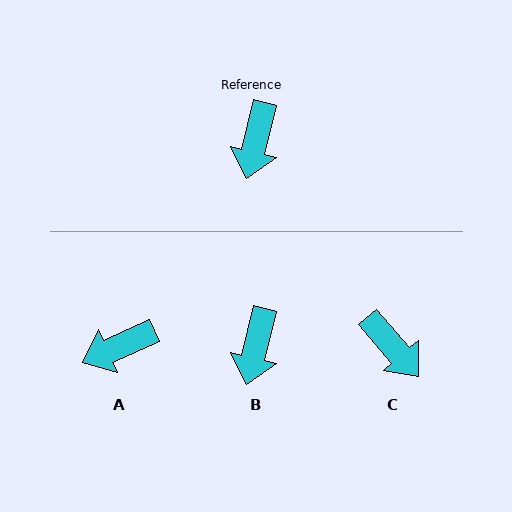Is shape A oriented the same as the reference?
No, it is off by about 53 degrees.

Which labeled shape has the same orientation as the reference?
B.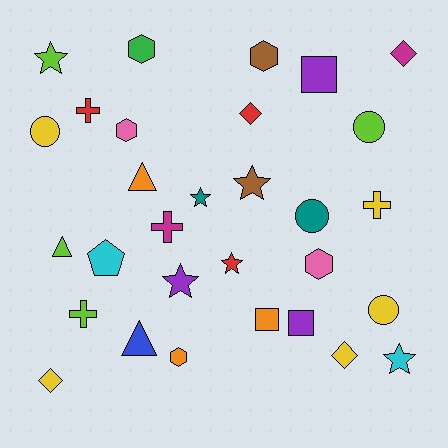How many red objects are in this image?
There are 3 red objects.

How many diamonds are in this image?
There are 4 diamonds.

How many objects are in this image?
There are 30 objects.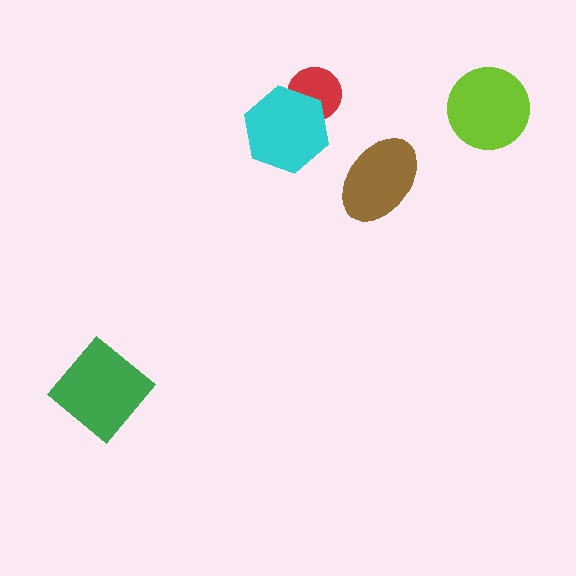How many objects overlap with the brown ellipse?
0 objects overlap with the brown ellipse.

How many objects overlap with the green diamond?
0 objects overlap with the green diamond.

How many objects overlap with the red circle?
1 object overlaps with the red circle.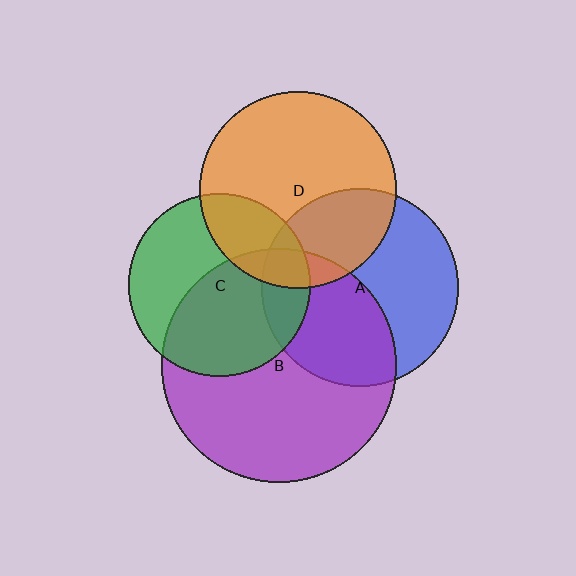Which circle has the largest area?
Circle B (purple).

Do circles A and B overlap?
Yes.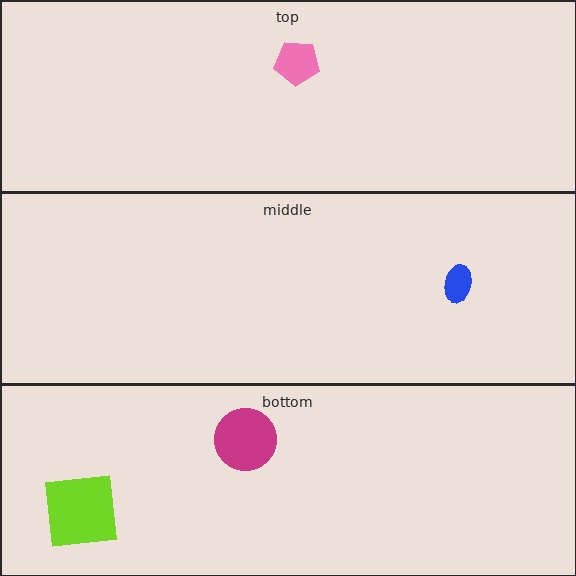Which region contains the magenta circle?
The bottom region.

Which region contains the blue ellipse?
The middle region.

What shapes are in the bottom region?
The magenta circle, the lime square.